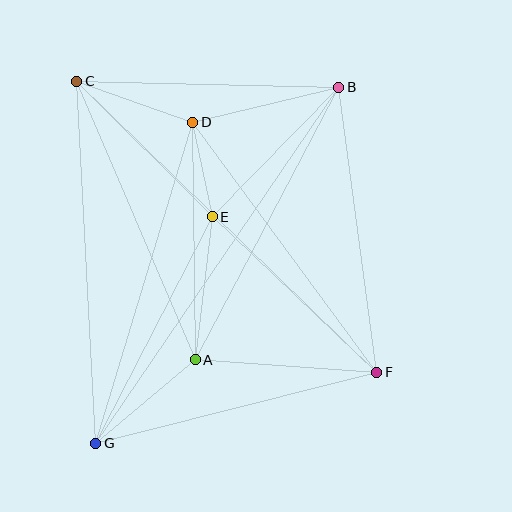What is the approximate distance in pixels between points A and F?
The distance between A and F is approximately 182 pixels.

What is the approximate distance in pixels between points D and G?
The distance between D and G is approximately 335 pixels.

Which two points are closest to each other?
Points D and E are closest to each other.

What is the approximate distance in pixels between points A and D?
The distance between A and D is approximately 237 pixels.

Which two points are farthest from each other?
Points B and G are farthest from each other.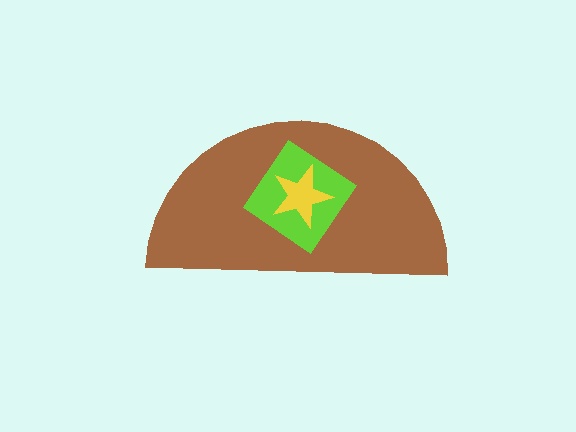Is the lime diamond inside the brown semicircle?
Yes.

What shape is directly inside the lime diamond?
The yellow star.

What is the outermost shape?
The brown semicircle.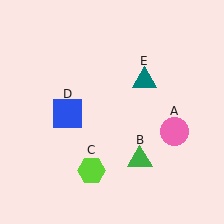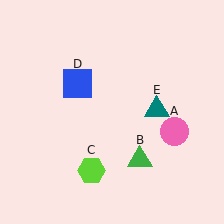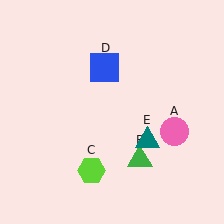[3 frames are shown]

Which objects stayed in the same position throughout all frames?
Pink circle (object A) and green triangle (object B) and lime hexagon (object C) remained stationary.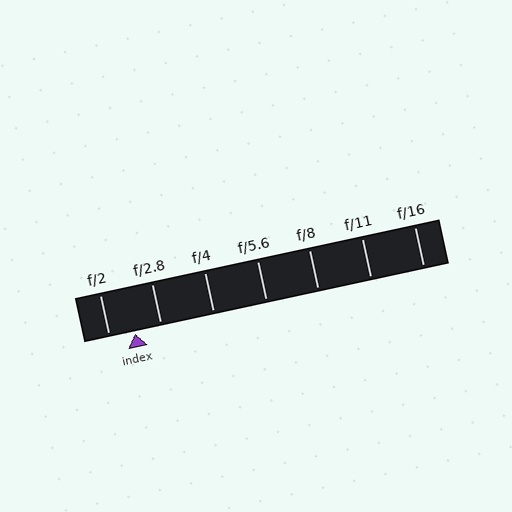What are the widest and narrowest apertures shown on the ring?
The widest aperture shown is f/2 and the narrowest is f/16.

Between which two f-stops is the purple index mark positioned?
The index mark is between f/2 and f/2.8.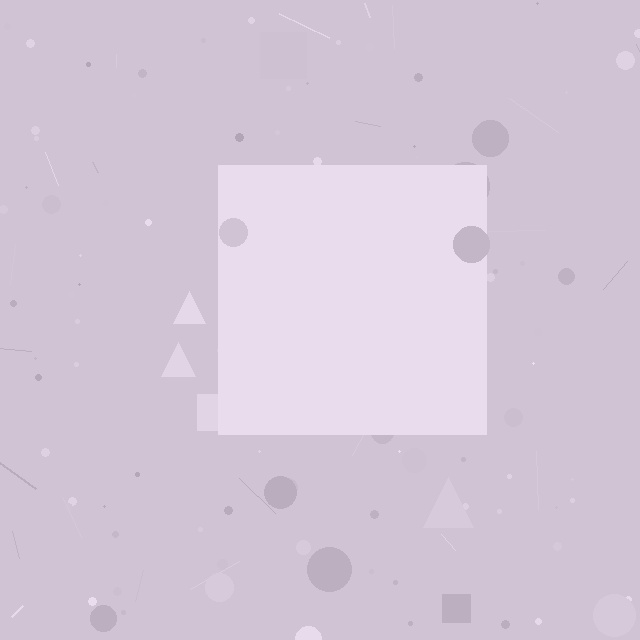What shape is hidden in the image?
A square is hidden in the image.